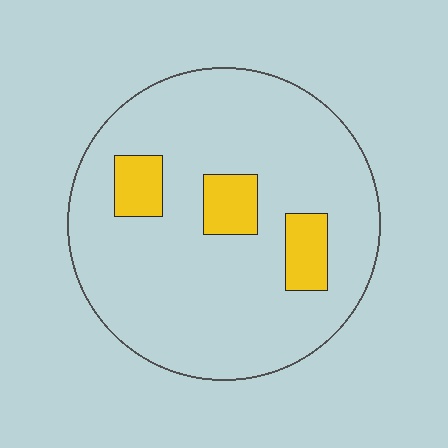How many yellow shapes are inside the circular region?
3.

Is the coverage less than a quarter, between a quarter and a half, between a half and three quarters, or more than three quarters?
Less than a quarter.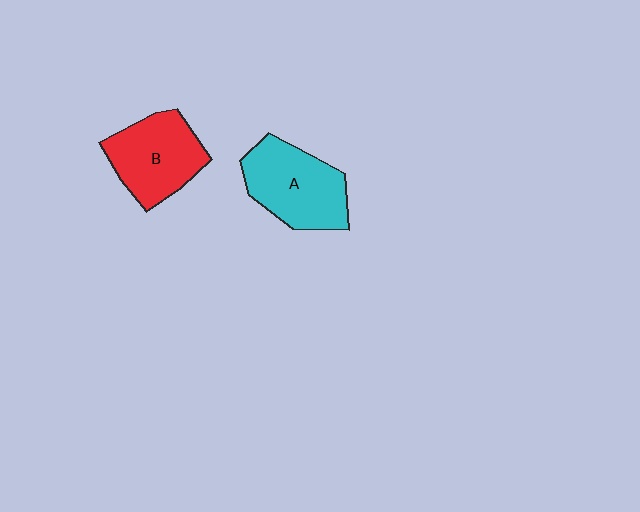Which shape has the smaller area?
Shape B (red).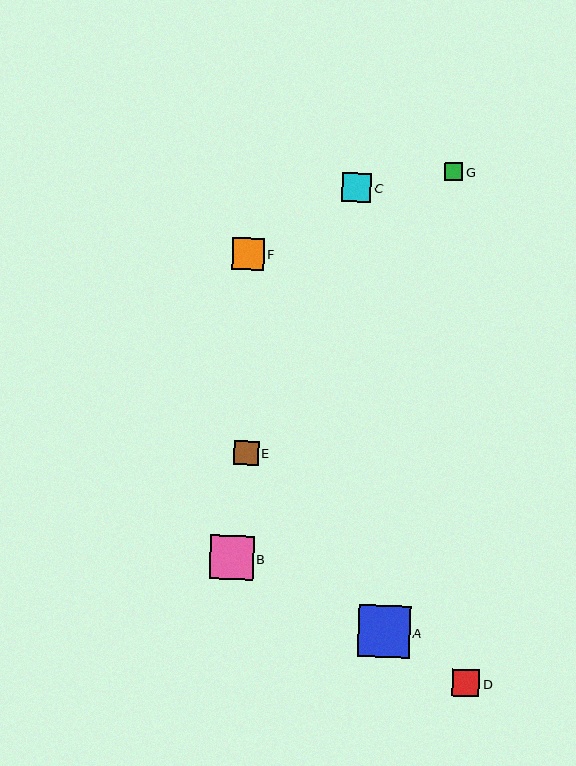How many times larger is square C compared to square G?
Square C is approximately 1.6 times the size of square G.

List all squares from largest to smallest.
From largest to smallest: A, B, F, C, D, E, G.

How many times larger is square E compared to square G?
Square E is approximately 1.3 times the size of square G.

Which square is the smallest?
Square G is the smallest with a size of approximately 18 pixels.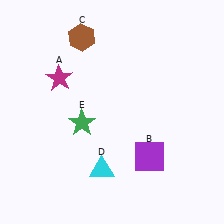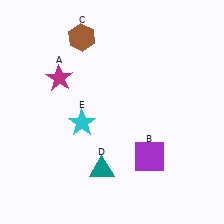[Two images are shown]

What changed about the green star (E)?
In Image 1, E is green. In Image 2, it changed to cyan.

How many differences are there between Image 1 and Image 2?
There are 2 differences between the two images.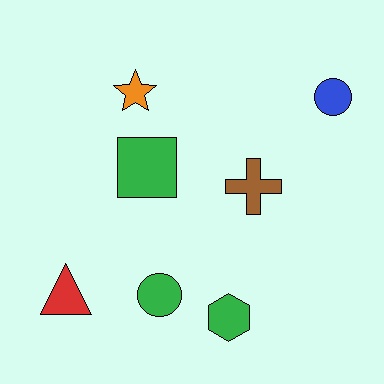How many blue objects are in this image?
There is 1 blue object.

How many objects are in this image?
There are 7 objects.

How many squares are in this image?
There is 1 square.